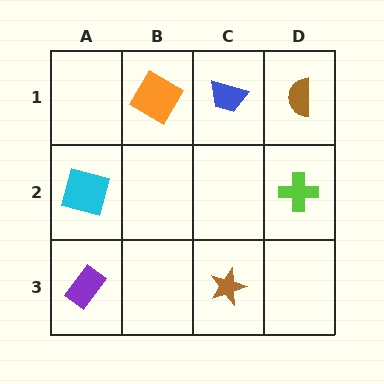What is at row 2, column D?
A lime cross.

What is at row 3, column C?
A brown star.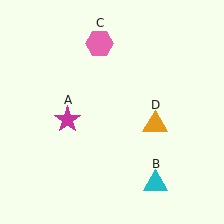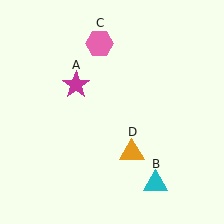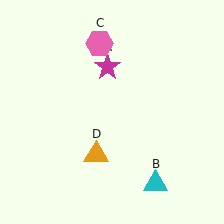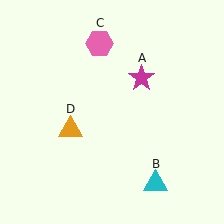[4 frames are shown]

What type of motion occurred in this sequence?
The magenta star (object A), orange triangle (object D) rotated clockwise around the center of the scene.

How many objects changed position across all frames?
2 objects changed position: magenta star (object A), orange triangle (object D).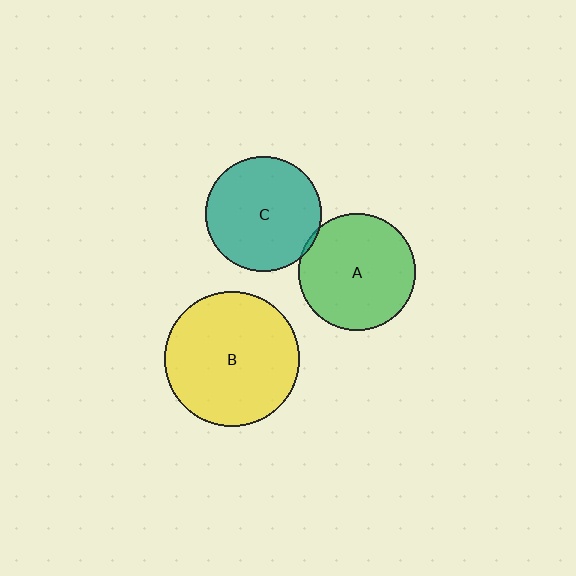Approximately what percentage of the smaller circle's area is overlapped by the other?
Approximately 5%.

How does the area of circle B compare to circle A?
Approximately 1.3 times.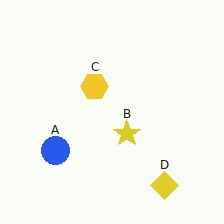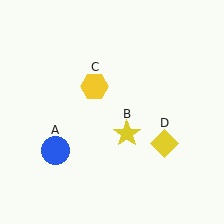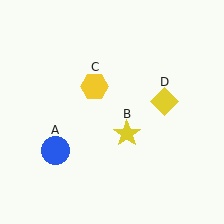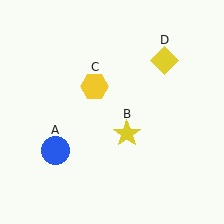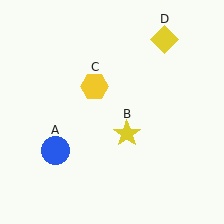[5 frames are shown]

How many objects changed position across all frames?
1 object changed position: yellow diamond (object D).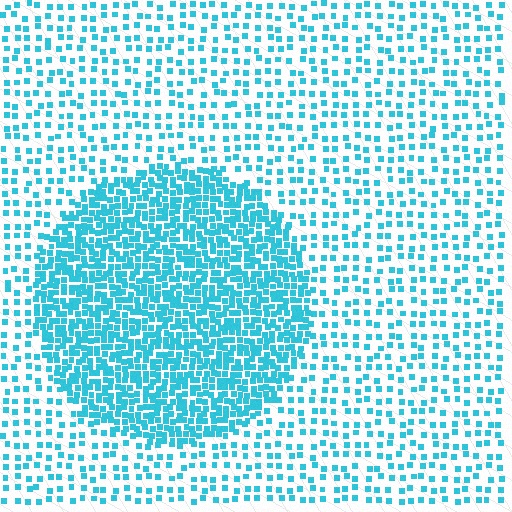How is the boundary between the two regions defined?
The boundary is defined by a change in element density (approximately 2.7x ratio). All elements are the same color, size, and shape.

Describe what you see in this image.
The image contains small cyan elements arranged at two different densities. A circle-shaped region is visible where the elements are more densely packed than the surrounding area.